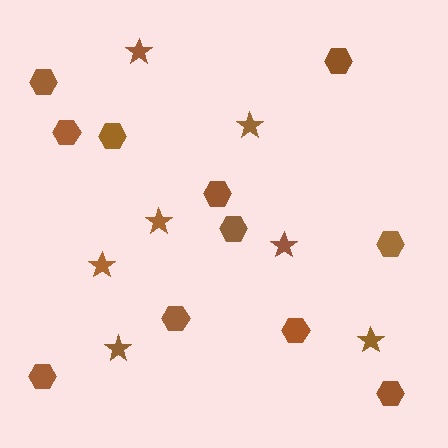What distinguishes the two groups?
There are 2 groups: one group of stars (7) and one group of hexagons (11).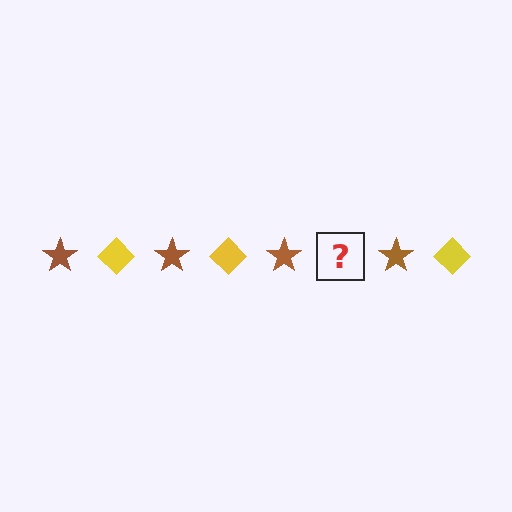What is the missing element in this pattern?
The missing element is a yellow diamond.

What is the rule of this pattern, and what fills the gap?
The rule is that the pattern alternates between brown star and yellow diamond. The gap should be filled with a yellow diamond.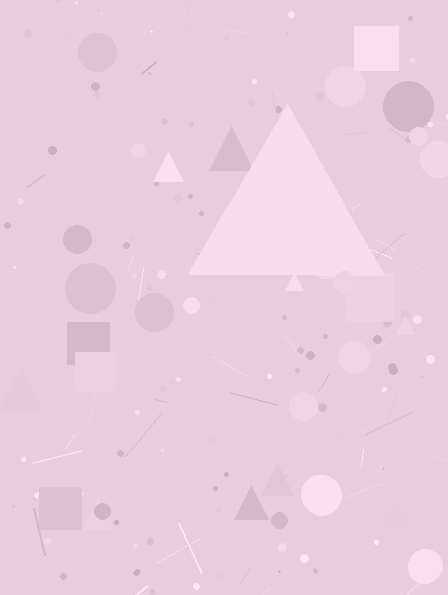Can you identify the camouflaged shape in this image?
The camouflaged shape is a triangle.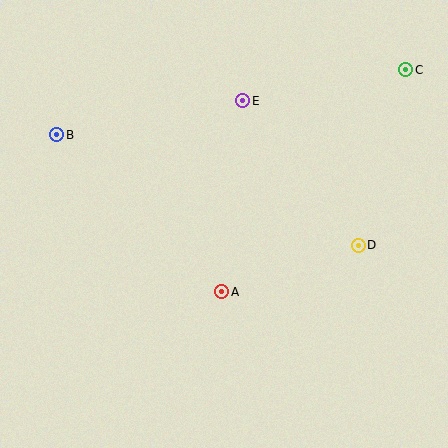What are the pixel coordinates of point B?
Point B is at (57, 135).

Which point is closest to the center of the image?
Point A at (222, 292) is closest to the center.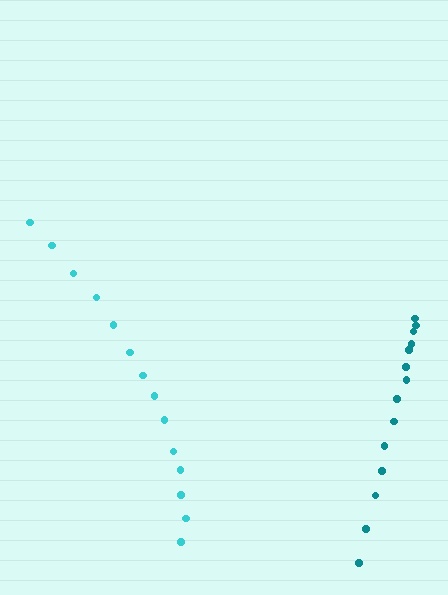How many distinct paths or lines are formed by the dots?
There are 2 distinct paths.